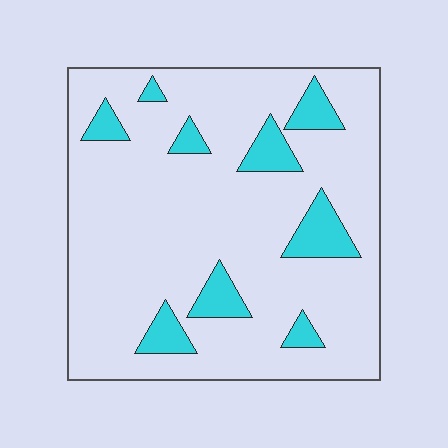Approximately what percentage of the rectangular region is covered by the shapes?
Approximately 15%.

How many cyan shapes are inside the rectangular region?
9.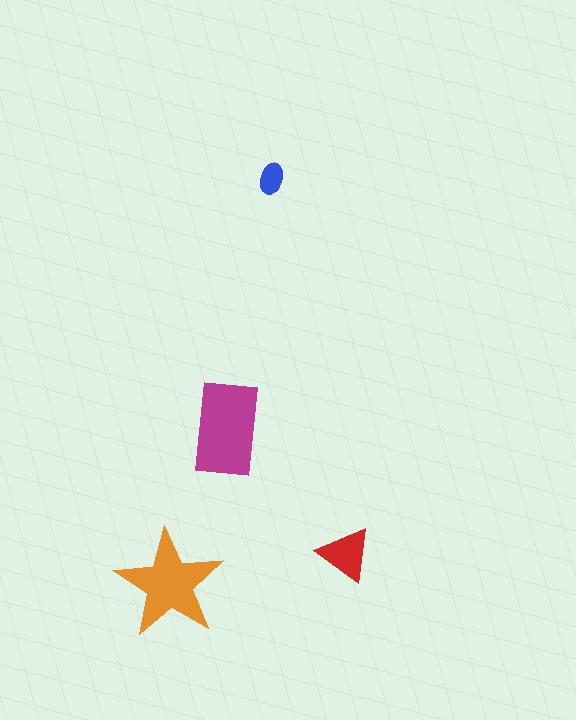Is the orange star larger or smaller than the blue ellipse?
Larger.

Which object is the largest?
The magenta rectangle.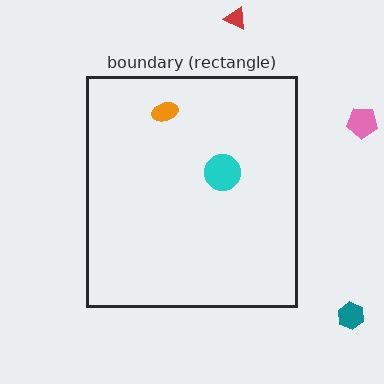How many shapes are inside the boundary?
2 inside, 3 outside.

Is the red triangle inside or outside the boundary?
Outside.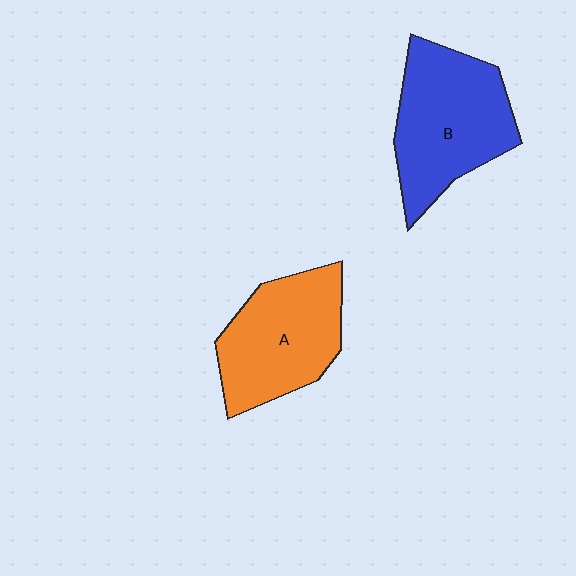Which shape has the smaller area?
Shape A (orange).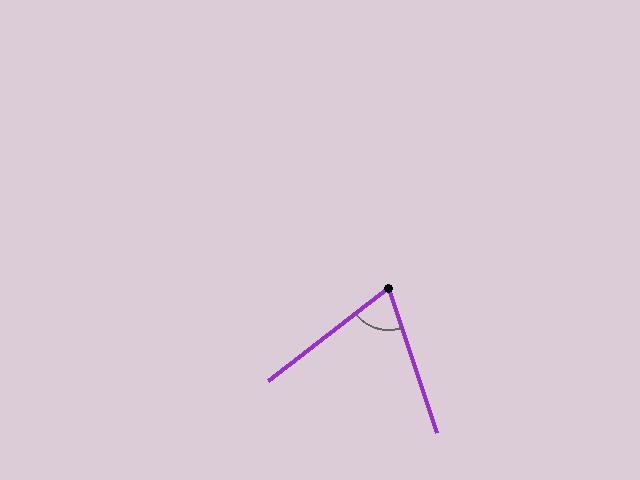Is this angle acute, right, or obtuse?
It is acute.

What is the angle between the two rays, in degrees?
Approximately 71 degrees.